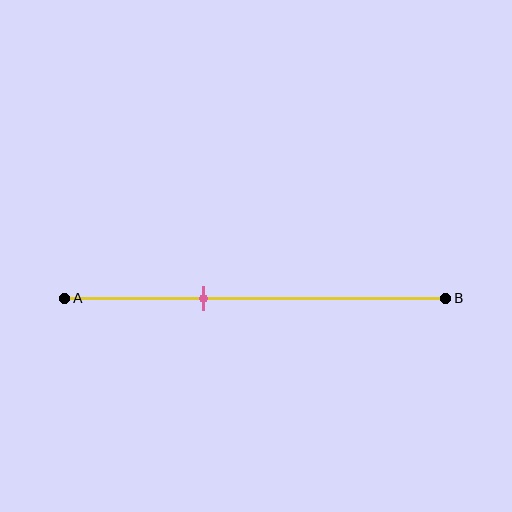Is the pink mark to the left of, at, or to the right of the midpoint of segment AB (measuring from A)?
The pink mark is to the left of the midpoint of segment AB.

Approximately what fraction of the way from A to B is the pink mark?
The pink mark is approximately 35% of the way from A to B.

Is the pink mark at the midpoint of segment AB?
No, the mark is at about 35% from A, not at the 50% midpoint.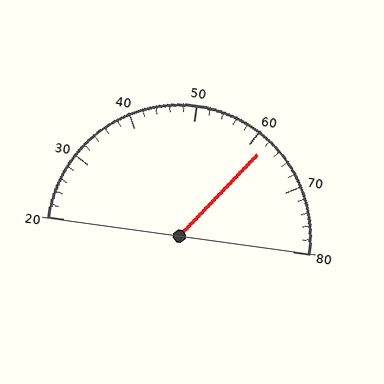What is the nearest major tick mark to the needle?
The nearest major tick mark is 60.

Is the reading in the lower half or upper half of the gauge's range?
The reading is in the upper half of the range (20 to 80).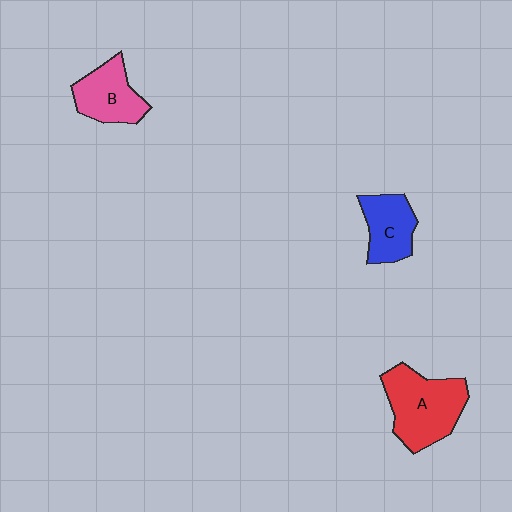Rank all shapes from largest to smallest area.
From largest to smallest: A (red), B (pink), C (blue).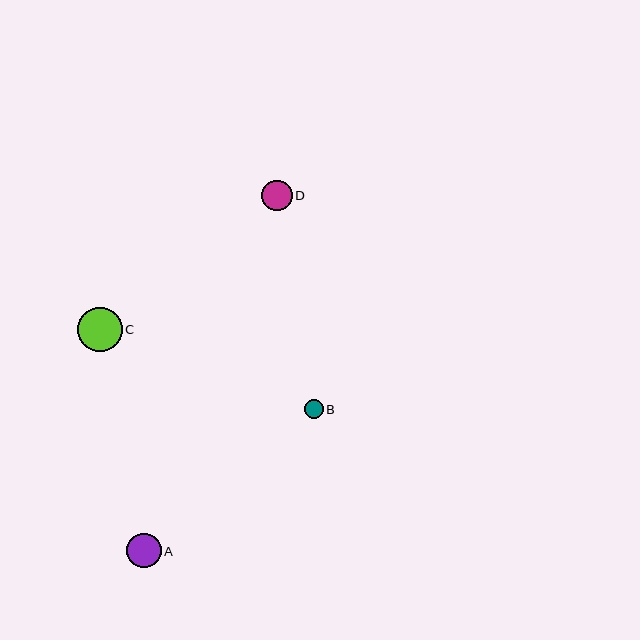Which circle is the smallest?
Circle B is the smallest with a size of approximately 18 pixels.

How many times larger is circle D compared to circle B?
Circle D is approximately 1.7 times the size of circle B.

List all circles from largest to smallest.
From largest to smallest: C, A, D, B.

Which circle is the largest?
Circle C is the largest with a size of approximately 45 pixels.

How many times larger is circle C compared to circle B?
Circle C is approximately 2.4 times the size of circle B.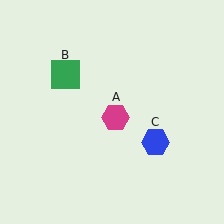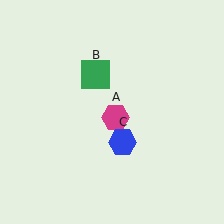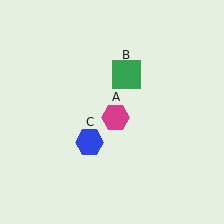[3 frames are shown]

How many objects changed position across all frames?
2 objects changed position: green square (object B), blue hexagon (object C).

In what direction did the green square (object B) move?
The green square (object B) moved right.